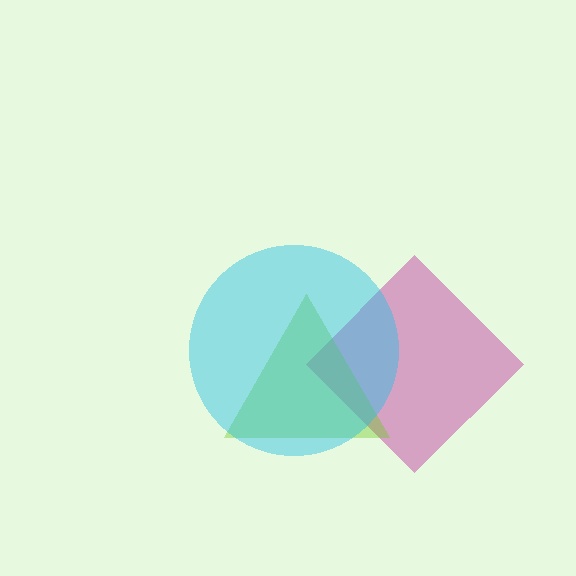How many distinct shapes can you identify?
There are 3 distinct shapes: a magenta diamond, a lime triangle, a cyan circle.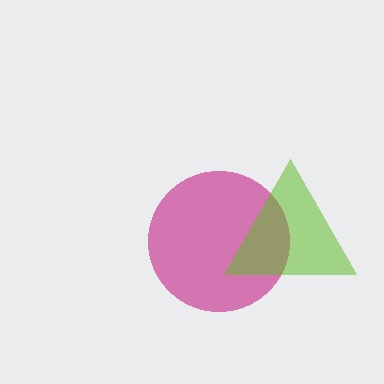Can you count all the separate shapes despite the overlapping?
Yes, there are 2 separate shapes.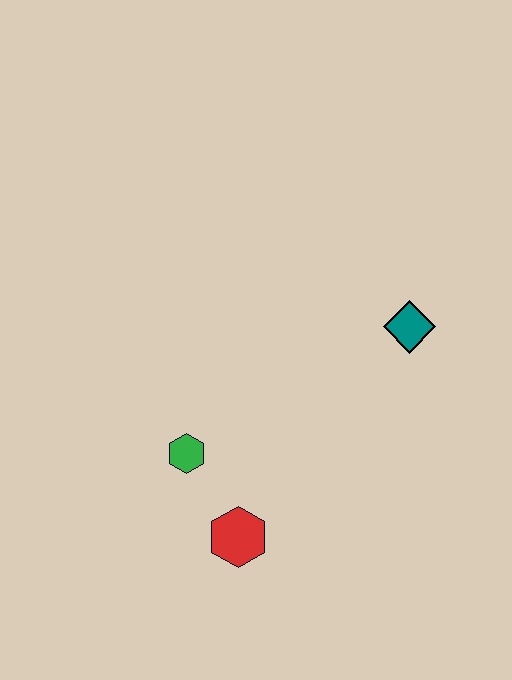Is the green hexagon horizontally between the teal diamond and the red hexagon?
No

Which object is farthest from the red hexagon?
The teal diamond is farthest from the red hexagon.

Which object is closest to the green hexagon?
The red hexagon is closest to the green hexagon.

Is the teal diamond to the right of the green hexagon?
Yes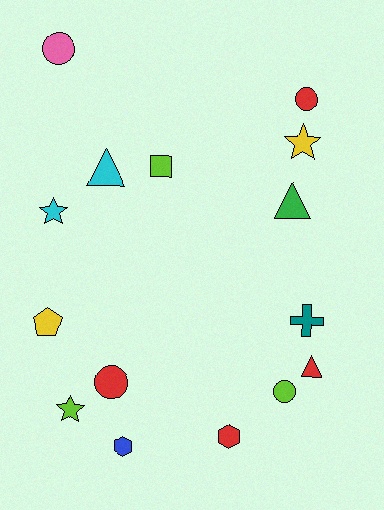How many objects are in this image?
There are 15 objects.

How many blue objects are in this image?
There is 1 blue object.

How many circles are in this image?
There are 4 circles.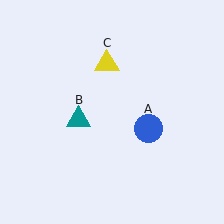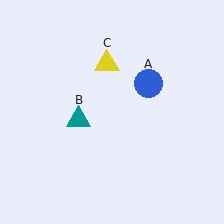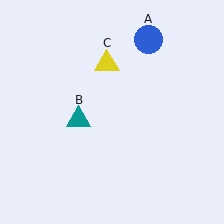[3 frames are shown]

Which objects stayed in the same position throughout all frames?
Teal triangle (object B) and yellow triangle (object C) remained stationary.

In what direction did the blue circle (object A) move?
The blue circle (object A) moved up.